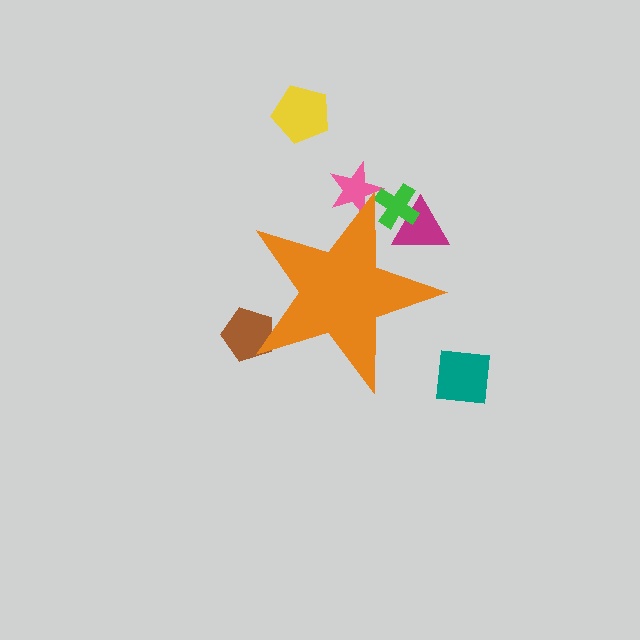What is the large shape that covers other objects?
An orange star.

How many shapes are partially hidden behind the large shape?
4 shapes are partially hidden.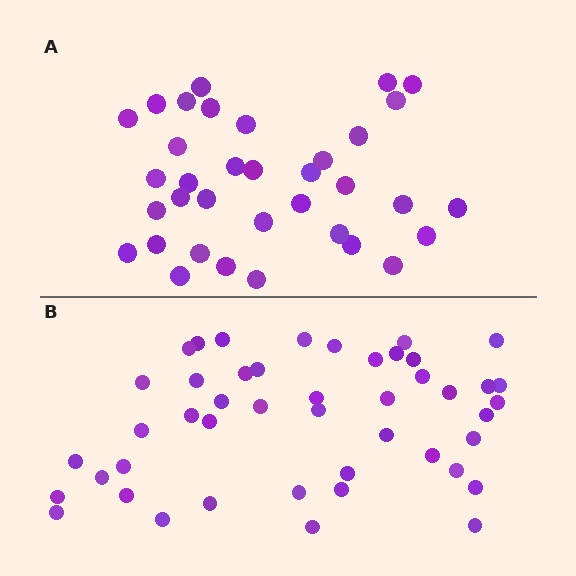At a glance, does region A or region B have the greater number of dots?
Region B (the bottom region) has more dots.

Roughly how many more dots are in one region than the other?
Region B has roughly 12 or so more dots than region A.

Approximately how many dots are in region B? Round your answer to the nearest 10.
About 50 dots. (The exact count is 46, which rounds to 50.)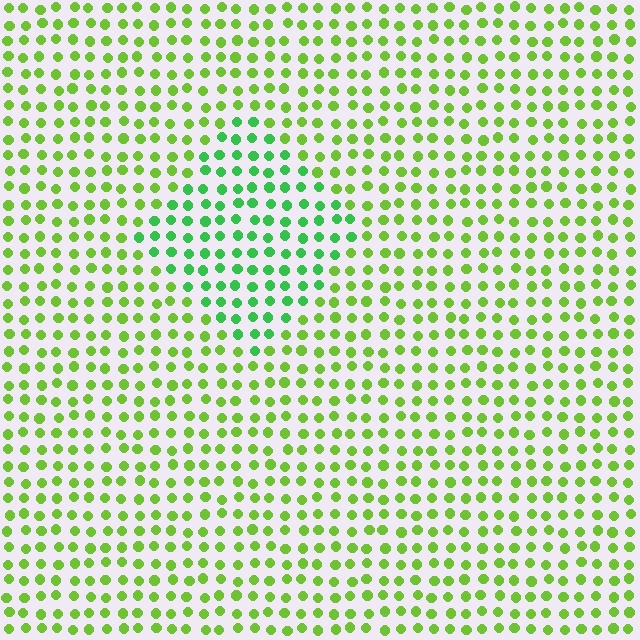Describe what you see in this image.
The image is filled with small lime elements in a uniform arrangement. A diamond-shaped region is visible where the elements are tinted to a slightly different hue, forming a subtle color boundary.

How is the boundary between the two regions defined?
The boundary is defined purely by a slight shift in hue (about 35 degrees). Spacing, size, and orientation are identical on both sides.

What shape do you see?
I see a diamond.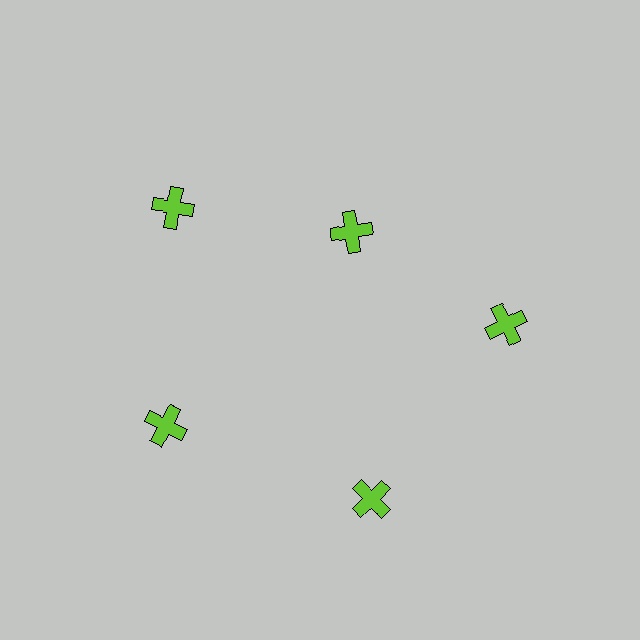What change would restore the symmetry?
The symmetry would be restored by moving it outward, back onto the ring so that all 5 crosses sit at equal angles and equal distance from the center.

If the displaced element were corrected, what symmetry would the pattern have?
It would have 5-fold rotational symmetry — the pattern would map onto itself every 72 degrees.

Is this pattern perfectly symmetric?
No. The 5 lime crosses are arranged in a ring, but one element near the 1 o'clock position is pulled inward toward the center, breaking the 5-fold rotational symmetry.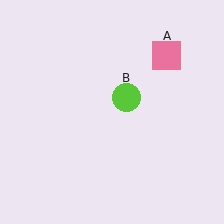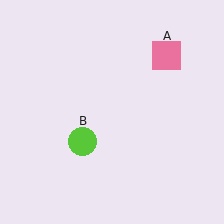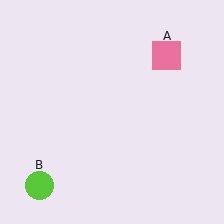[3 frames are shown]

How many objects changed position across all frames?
1 object changed position: lime circle (object B).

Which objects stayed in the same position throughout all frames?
Pink square (object A) remained stationary.